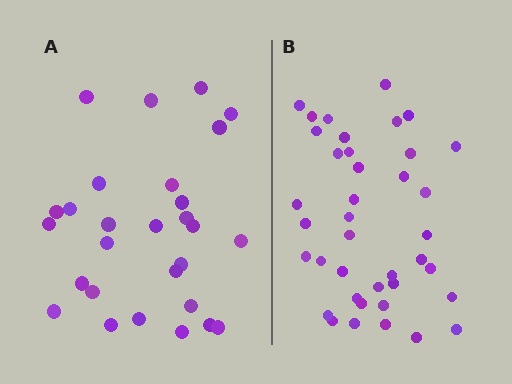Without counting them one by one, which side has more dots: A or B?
Region B (the right region) has more dots.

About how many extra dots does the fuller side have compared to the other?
Region B has roughly 12 or so more dots than region A.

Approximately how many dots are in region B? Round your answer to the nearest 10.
About 40 dots. (The exact count is 39, which rounds to 40.)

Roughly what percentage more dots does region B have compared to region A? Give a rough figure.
About 40% more.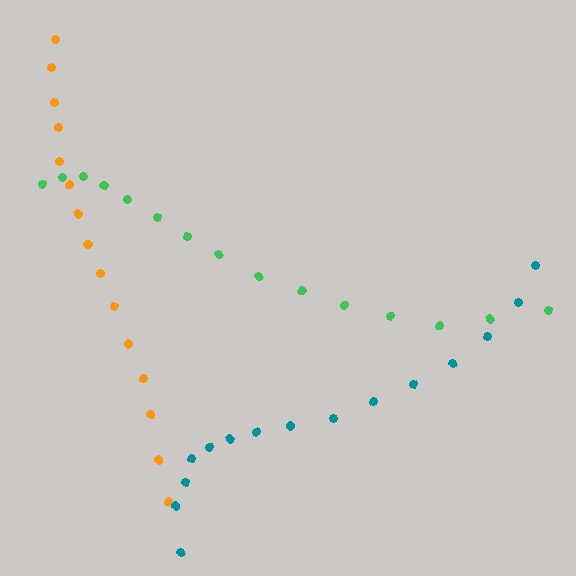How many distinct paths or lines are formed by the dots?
There are 3 distinct paths.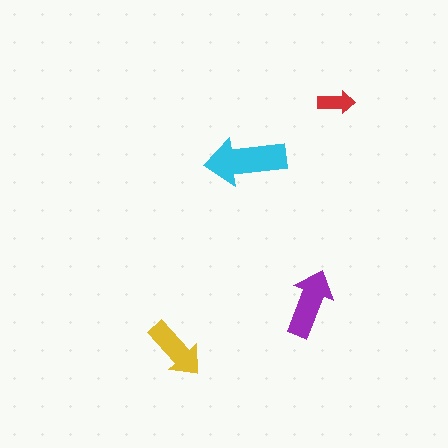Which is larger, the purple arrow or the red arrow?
The purple one.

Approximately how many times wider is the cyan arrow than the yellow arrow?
About 1.5 times wider.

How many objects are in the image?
There are 4 objects in the image.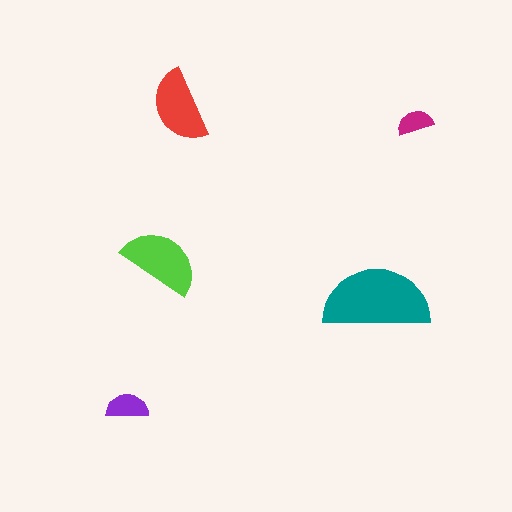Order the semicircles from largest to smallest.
the teal one, the lime one, the red one, the purple one, the magenta one.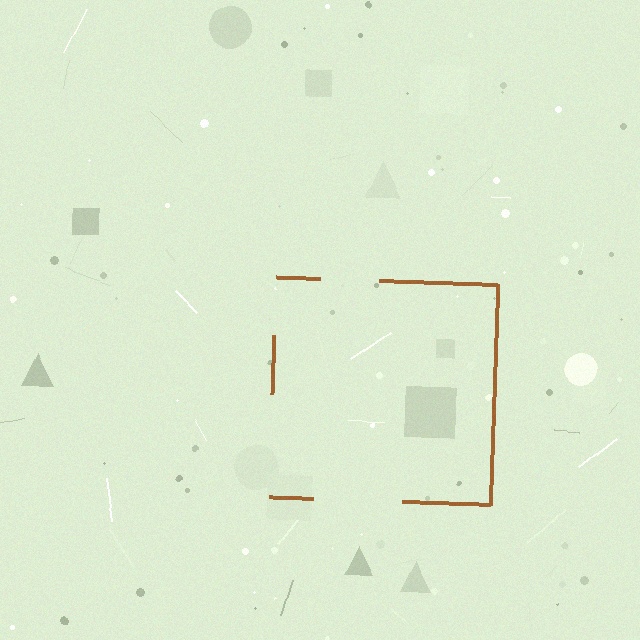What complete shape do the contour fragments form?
The contour fragments form a square.